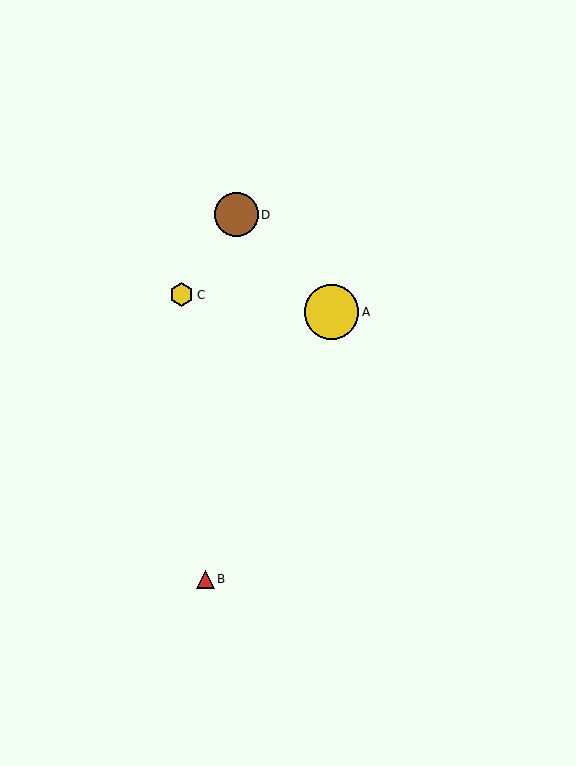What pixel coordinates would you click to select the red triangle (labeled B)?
Click at (205, 579) to select the red triangle B.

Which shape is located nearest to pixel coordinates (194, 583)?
The red triangle (labeled B) at (205, 579) is nearest to that location.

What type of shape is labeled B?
Shape B is a red triangle.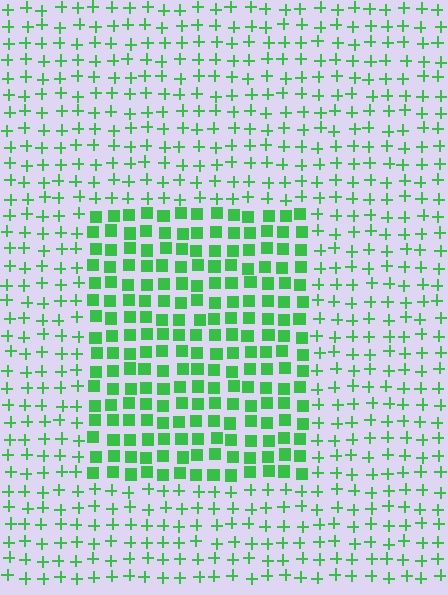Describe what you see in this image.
The image is filled with small green elements arranged in a uniform grid. A rectangle-shaped region contains squares, while the surrounding area contains plus signs. The boundary is defined purely by the change in element shape.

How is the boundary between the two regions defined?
The boundary is defined by a change in element shape: squares inside vs. plus signs outside. All elements share the same color and spacing.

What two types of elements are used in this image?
The image uses squares inside the rectangle region and plus signs outside it.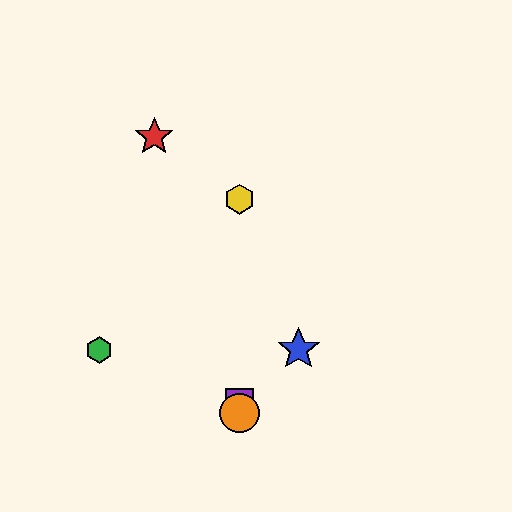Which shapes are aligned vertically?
The yellow hexagon, the purple square, the orange circle are aligned vertically.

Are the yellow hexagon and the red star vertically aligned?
No, the yellow hexagon is at x≈240 and the red star is at x≈154.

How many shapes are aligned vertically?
3 shapes (the yellow hexagon, the purple square, the orange circle) are aligned vertically.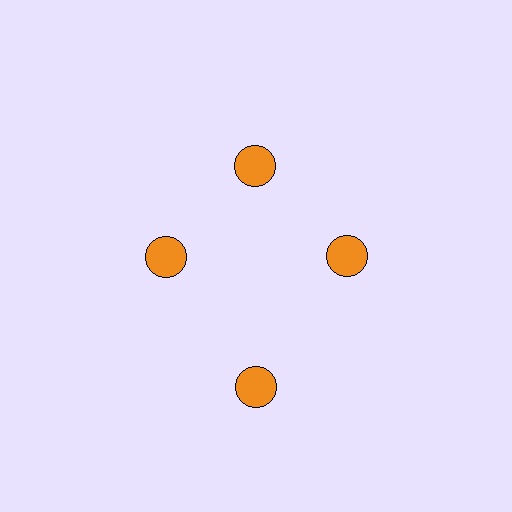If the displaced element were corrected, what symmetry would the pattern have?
It would have 4-fold rotational symmetry — the pattern would map onto itself every 90 degrees.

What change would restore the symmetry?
The symmetry would be restored by moving it inward, back onto the ring so that all 4 circles sit at equal angles and equal distance from the center.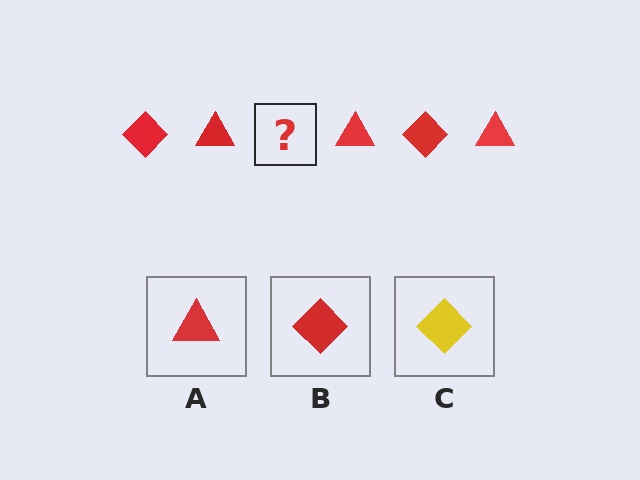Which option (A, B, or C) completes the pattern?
B.